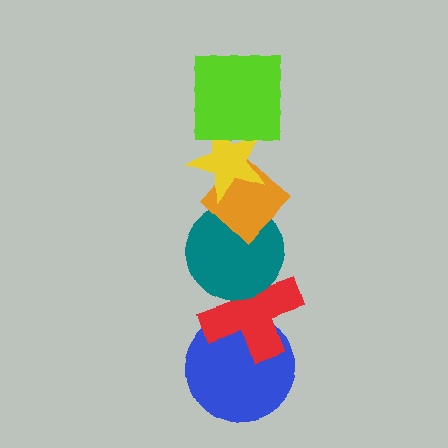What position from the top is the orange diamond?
The orange diamond is 3rd from the top.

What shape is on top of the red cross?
The teal circle is on top of the red cross.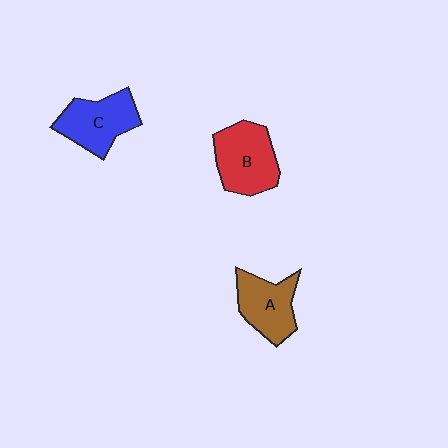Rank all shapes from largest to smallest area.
From largest to smallest: B (red), C (blue), A (brown).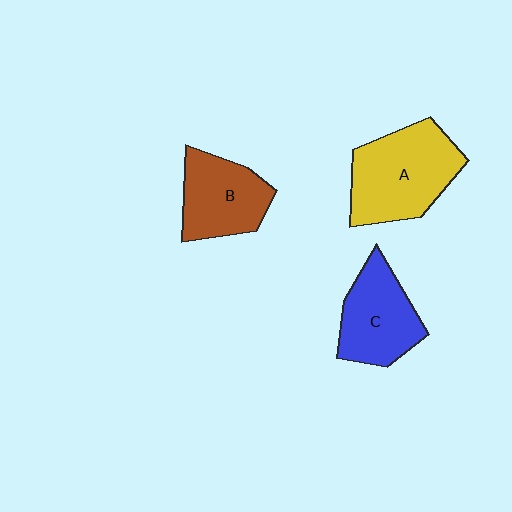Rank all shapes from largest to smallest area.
From largest to smallest: A (yellow), C (blue), B (brown).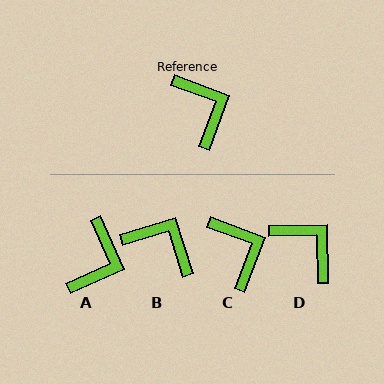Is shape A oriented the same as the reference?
No, it is off by about 46 degrees.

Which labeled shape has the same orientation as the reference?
C.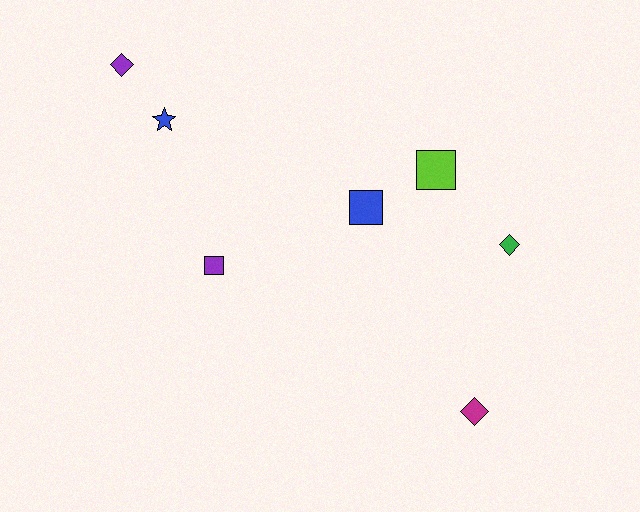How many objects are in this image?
There are 7 objects.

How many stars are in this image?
There is 1 star.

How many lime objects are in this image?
There is 1 lime object.